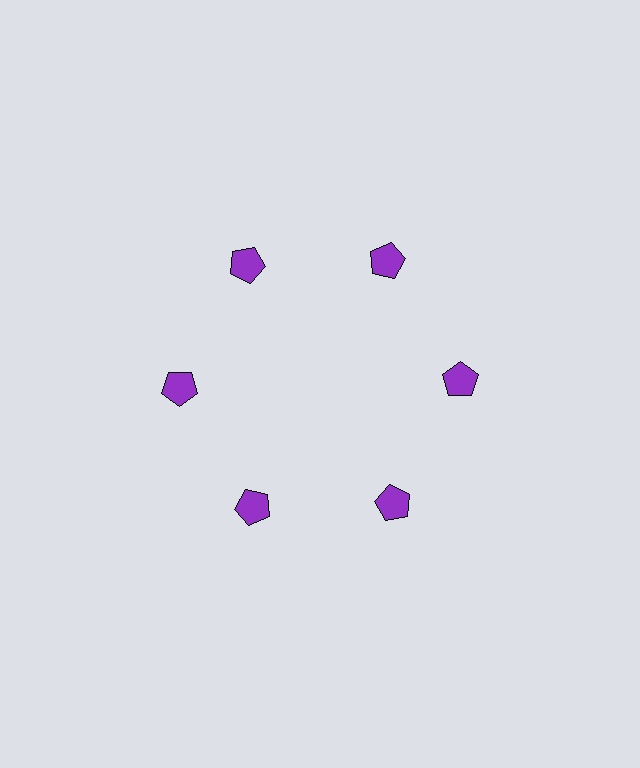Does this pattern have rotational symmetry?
Yes, this pattern has 6-fold rotational symmetry. It looks the same after rotating 60 degrees around the center.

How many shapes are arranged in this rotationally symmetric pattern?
There are 6 shapes, arranged in 6 groups of 1.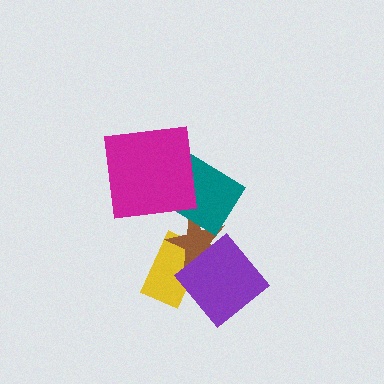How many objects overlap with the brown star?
3 objects overlap with the brown star.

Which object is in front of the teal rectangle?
The magenta square is in front of the teal rectangle.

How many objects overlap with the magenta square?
1 object overlaps with the magenta square.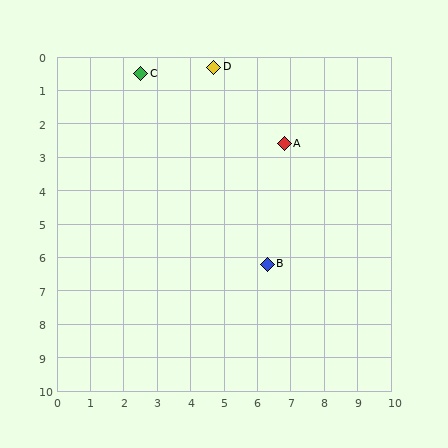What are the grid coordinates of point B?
Point B is at approximately (6.3, 6.2).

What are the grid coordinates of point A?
Point A is at approximately (6.8, 2.6).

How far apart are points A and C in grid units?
Points A and C are about 4.8 grid units apart.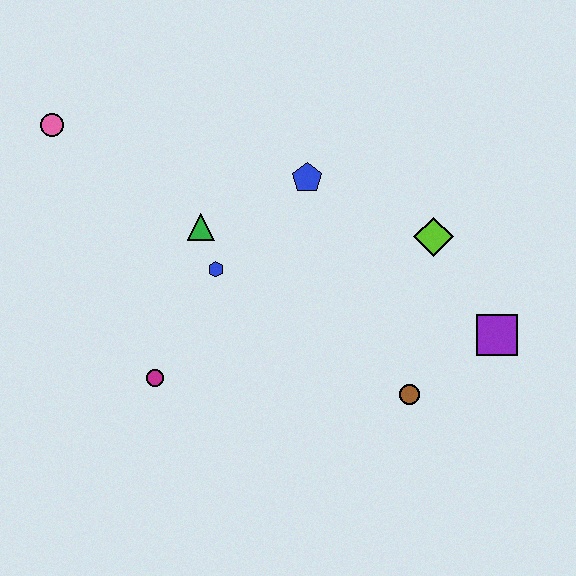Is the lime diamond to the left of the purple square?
Yes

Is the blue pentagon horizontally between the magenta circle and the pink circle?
No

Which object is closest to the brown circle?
The purple square is closest to the brown circle.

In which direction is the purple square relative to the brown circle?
The purple square is to the right of the brown circle.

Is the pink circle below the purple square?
No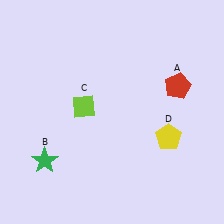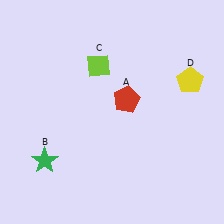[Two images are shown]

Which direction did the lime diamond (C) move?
The lime diamond (C) moved up.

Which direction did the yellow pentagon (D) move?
The yellow pentagon (D) moved up.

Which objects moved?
The objects that moved are: the red pentagon (A), the lime diamond (C), the yellow pentagon (D).